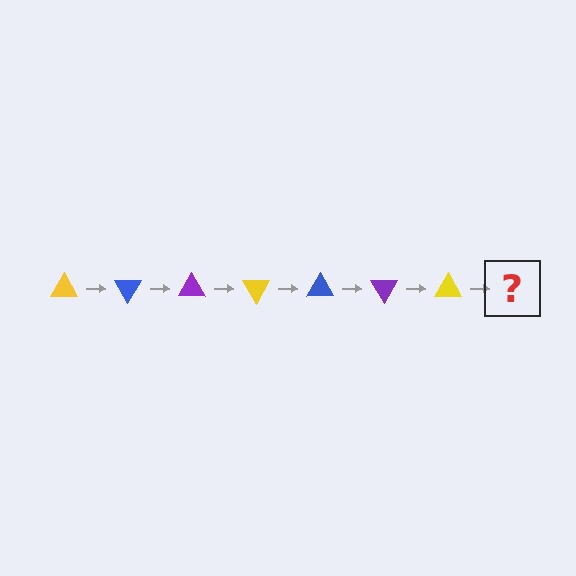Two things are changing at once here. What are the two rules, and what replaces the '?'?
The two rules are that it rotates 60 degrees each step and the color cycles through yellow, blue, and purple. The '?' should be a blue triangle, rotated 420 degrees from the start.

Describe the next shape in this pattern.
It should be a blue triangle, rotated 420 degrees from the start.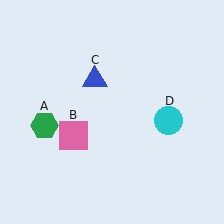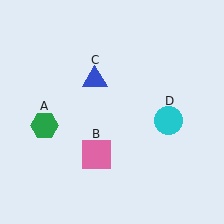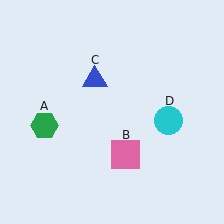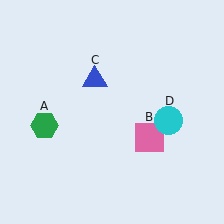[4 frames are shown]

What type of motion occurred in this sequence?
The pink square (object B) rotated counterclockwise around the center of the scene.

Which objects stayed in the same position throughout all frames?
Green hexagon (object A) and blue triangle (object C) and cyan circle (object D) remained stationary.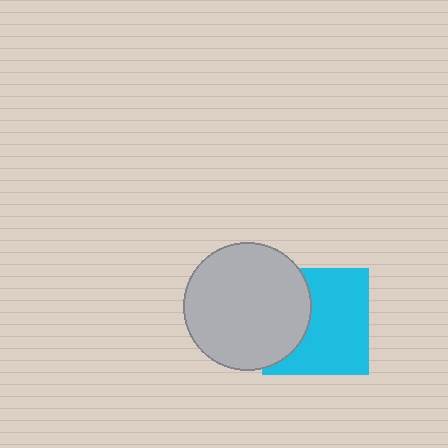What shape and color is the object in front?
The object in front is a light gray circle.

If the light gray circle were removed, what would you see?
You would see the complete cyan square.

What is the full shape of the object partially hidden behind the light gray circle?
The partially hidden object is a cyan square.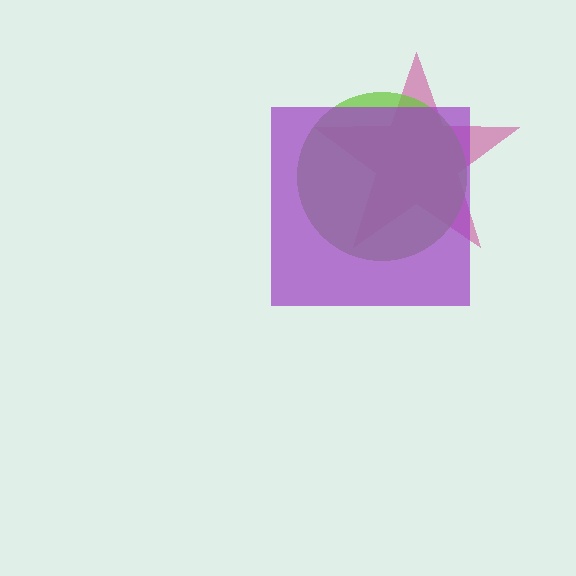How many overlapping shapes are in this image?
There are 3 overlapping shapes in the image.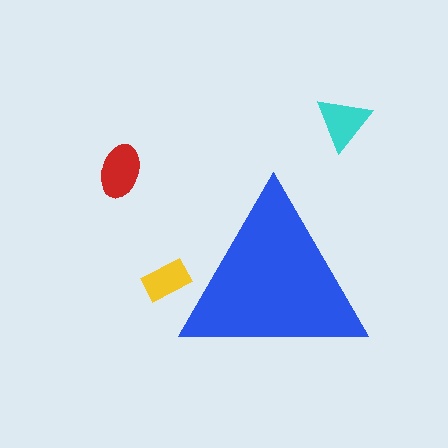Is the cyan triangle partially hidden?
No, the cyan triangle is fully visible.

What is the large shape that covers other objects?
A blue triangle.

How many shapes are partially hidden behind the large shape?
1 shape is partially hidden.